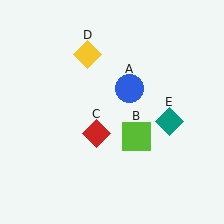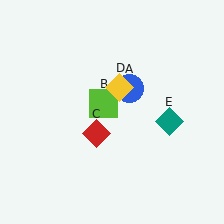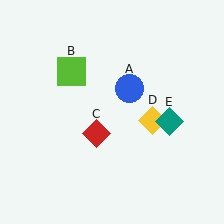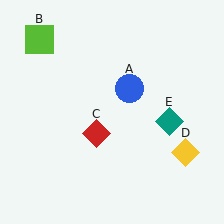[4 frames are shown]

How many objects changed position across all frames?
2 objects changed position: lime square (object B), yellow diamond (object D).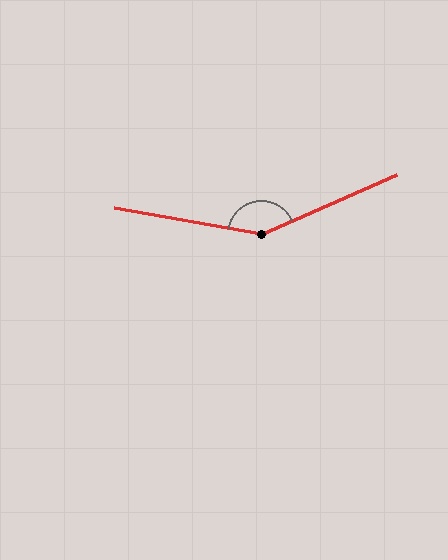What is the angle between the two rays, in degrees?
Approximately 147 degrees.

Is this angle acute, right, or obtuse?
It is obtuse.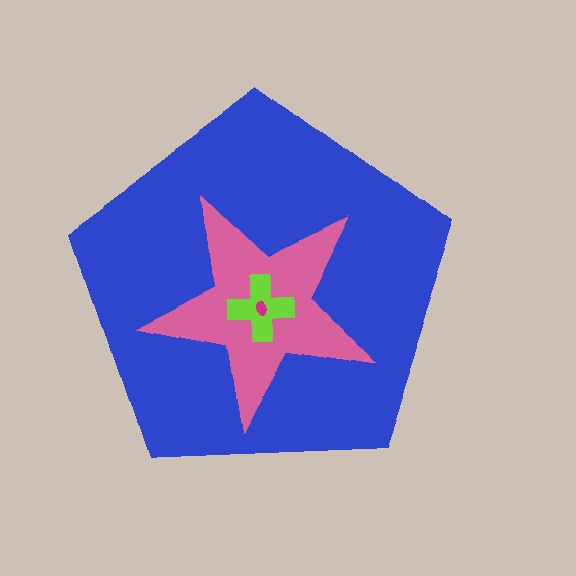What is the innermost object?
The magenta ellipse.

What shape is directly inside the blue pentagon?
The pink star.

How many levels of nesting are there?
4.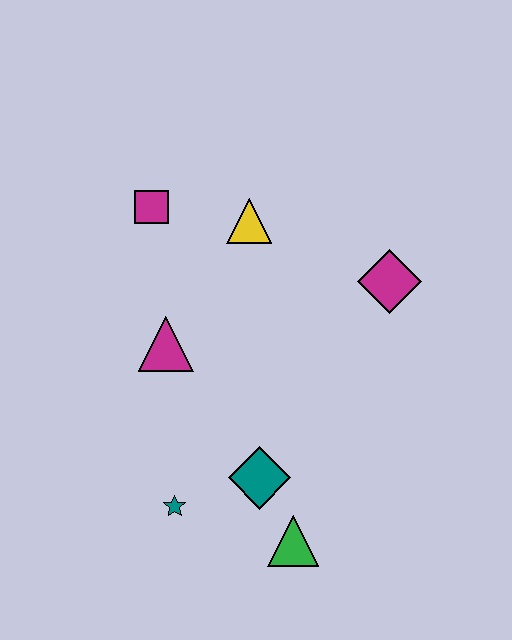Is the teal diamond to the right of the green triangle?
No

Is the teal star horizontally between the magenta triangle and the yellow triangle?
Yes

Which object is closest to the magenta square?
The yellow triangle is closest to the magenta square.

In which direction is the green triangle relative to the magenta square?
The green triangle is below the magenta square.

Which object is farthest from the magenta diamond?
The teal star is farthest from the magenta diamond.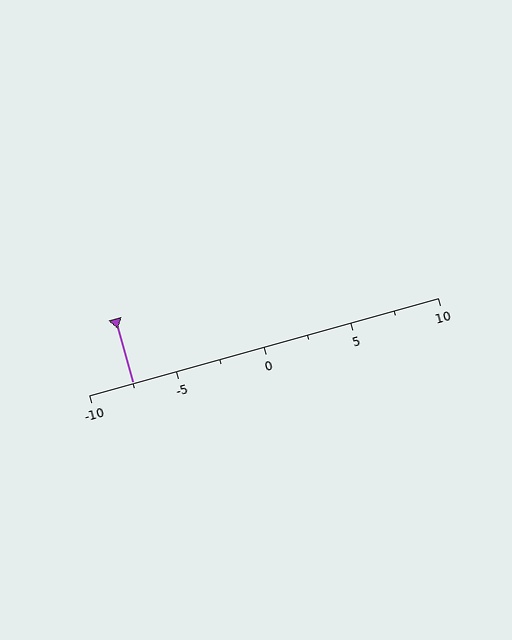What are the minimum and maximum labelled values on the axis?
The axis runs from -10 to 10.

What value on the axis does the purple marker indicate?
The marker indicates approximately -7.5.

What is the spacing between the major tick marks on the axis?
The major ticks are spaced 5 apart.